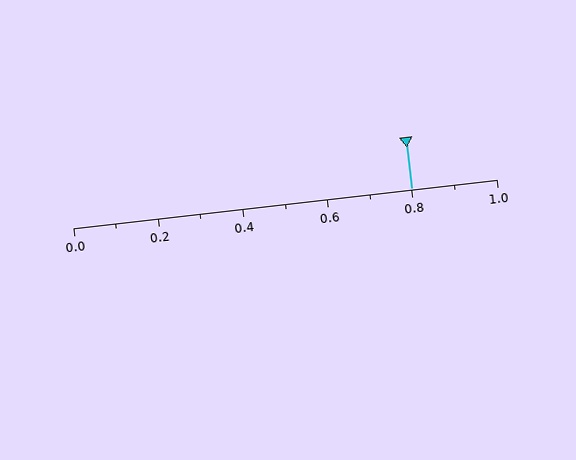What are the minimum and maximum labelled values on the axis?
The axis runs from 0.0 to 1.0.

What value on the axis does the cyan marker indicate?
The marker indicates approximately 0.8.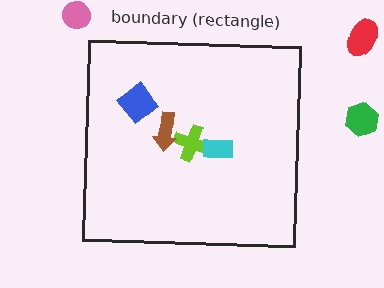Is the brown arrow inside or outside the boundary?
Inside.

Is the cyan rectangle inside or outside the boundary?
Inside.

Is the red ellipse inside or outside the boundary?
Outside.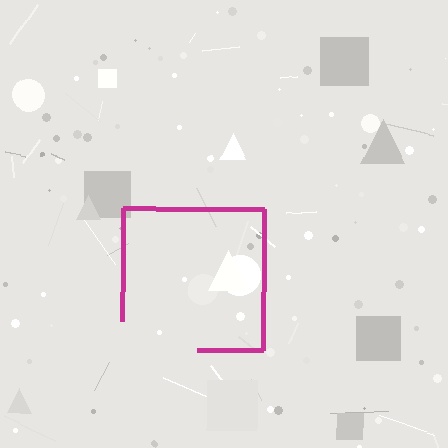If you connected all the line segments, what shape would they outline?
They would outline a square.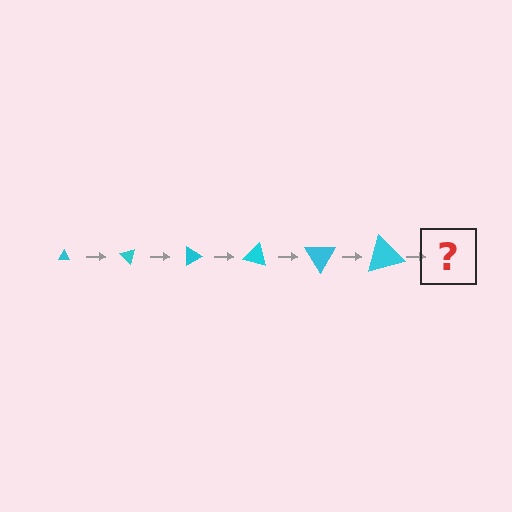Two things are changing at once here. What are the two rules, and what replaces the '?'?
The two rules are that the triangle grows larger each step and it rotates 45 degrees each step. The '?' should be a triangle, larger than the previous one and rotated 270 degrees from the start.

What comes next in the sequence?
The next element should be a triangle, larger than the previous one and rotated 270 degrees from the start.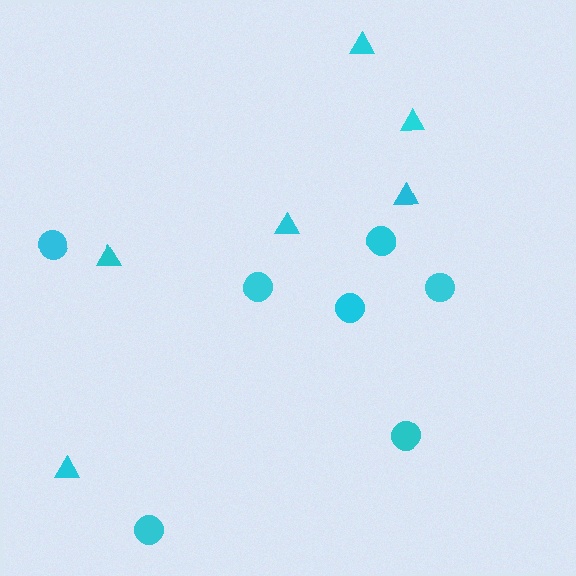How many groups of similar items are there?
There are 2 groups: one group of circles (7) and one group of triangles (6).